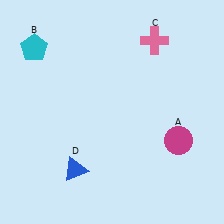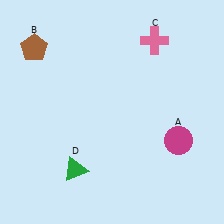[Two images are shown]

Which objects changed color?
B changed from cyan to brown. D changed from blue to green.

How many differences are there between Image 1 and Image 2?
There are 2 differences between the two images.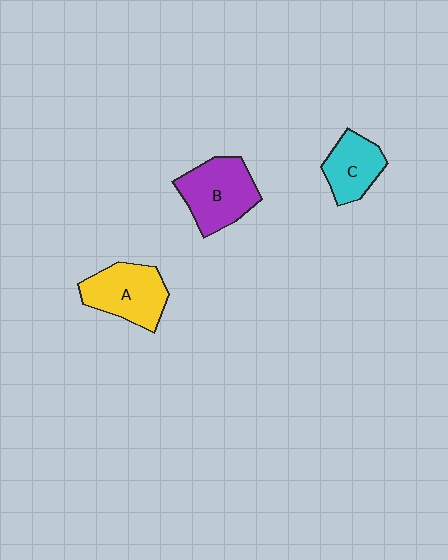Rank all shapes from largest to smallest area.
From largest to smallest: B (purple), A (yellow), C (cyan).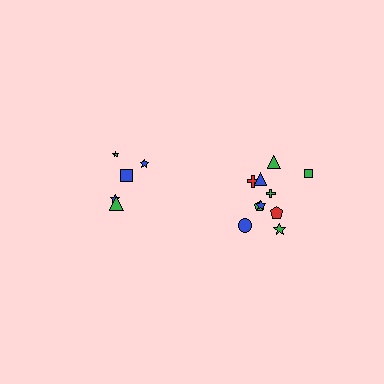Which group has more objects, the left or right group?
The right group.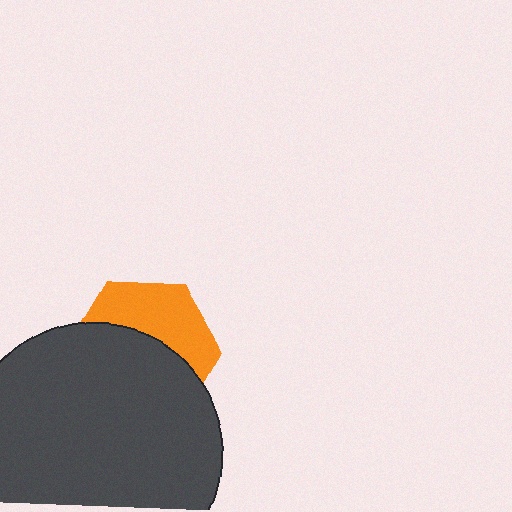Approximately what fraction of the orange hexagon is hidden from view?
Roughly 59% of the orange hexagon is hidden behind the dark gray circle.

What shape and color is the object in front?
The object in front is a dark gray circle.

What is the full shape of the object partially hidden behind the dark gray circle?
The partially hidden object is an orange hexagon.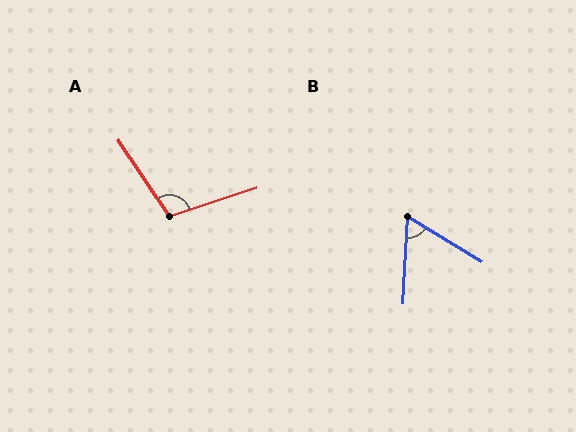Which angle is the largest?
A, at approximately 106 degrees.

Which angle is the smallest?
B, at approximately 62 degrees.